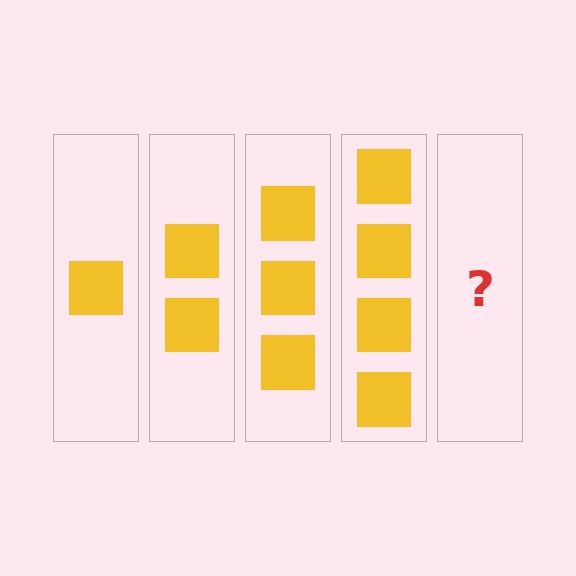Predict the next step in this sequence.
The next step is 5 squares.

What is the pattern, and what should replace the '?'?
The pattern is that each step adds one more square. The '?' should be 5 squares.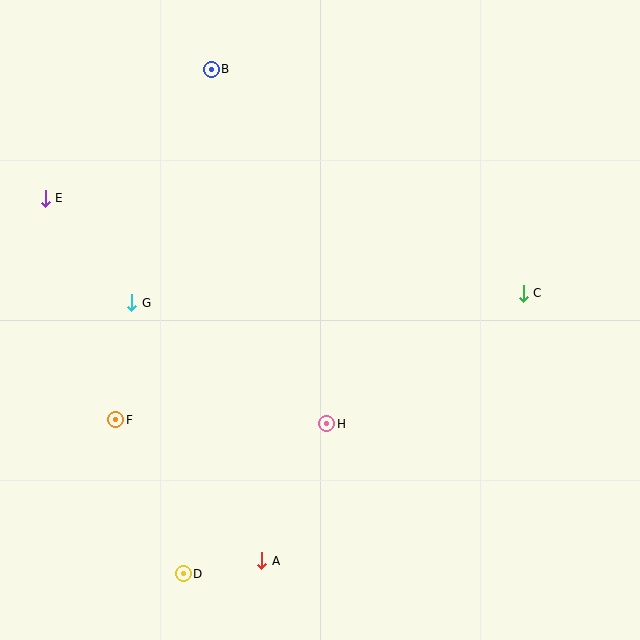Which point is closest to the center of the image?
Point H at (327, 424) is closest to the center.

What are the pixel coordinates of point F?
Point F is at (116, 420).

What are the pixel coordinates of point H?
Point H is at (327, 424).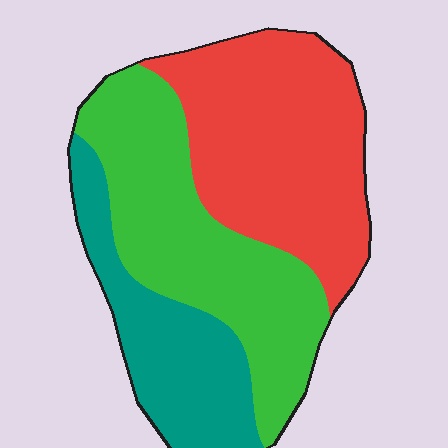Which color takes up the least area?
Teal, at roughly 25%.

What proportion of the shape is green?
Green covers roughly 40% of the shape.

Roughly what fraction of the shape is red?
Red takes up about two fifths (2/5) of the shape.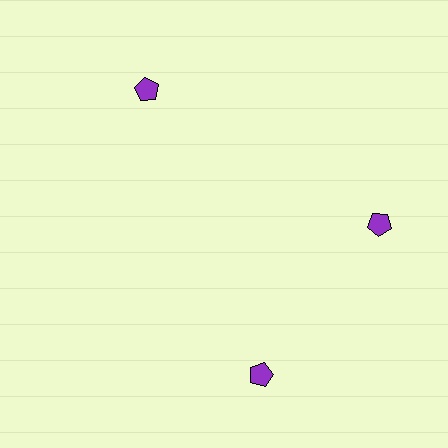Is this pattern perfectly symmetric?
No. The 3 purple pentagons are arranged in a ring, but one element near the 7 o'clock position is rotated out of alignment along the ring, breaking the 3-fold rotational symmetry.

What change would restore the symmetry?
The symmetry would be restored by rotating it back into even spacing with its neighbors so that all 3 pentagons sit at equal angles and equal distance from the center.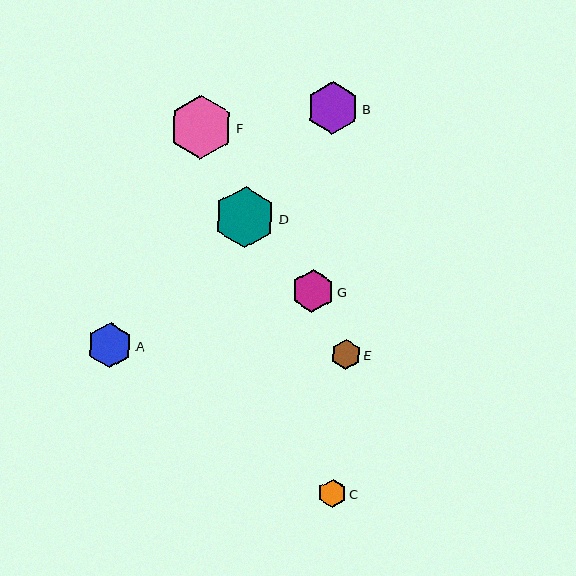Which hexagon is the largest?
Hexagon F is the largest with a size of approximately 64 pixels.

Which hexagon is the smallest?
Hexagon C is the smallest with a size of approximately 28 pixels.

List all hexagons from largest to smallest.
From largest to smallest: F, D, B, A, G, E, C.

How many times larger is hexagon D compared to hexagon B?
Hexagon D is approximately 1.2 times the size of hexagon B.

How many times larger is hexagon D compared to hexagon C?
Hexagon D is approximately 2.2 times the size of hexagon C.